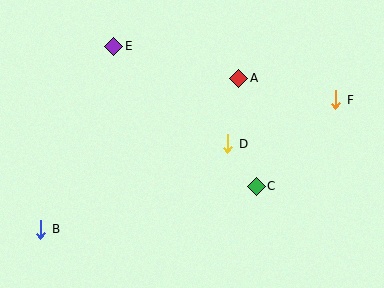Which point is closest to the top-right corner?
Point F is closest to the top-right corner.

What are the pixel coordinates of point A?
Point A is at (239, 78).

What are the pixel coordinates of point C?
Point C is at (256, 186).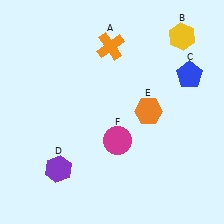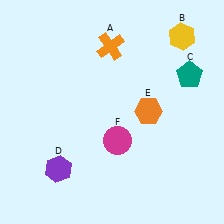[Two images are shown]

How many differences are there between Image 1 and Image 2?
There is 1 difference between the two images.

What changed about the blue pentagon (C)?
In Image 1, C is blue. In Image 2, it changed to teal.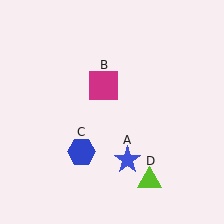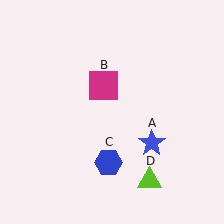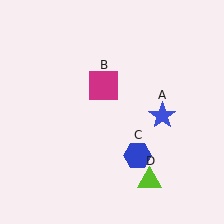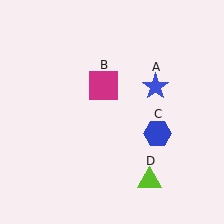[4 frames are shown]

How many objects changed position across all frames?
2 objects changed position: blue star (object A), blue hexagon (object C).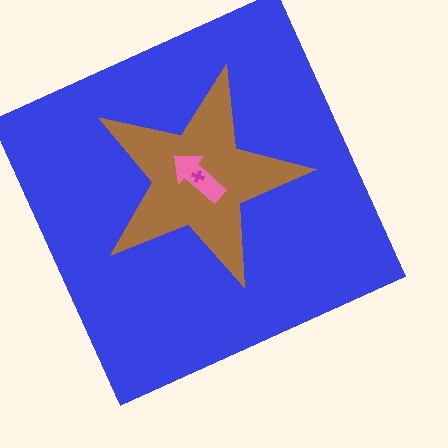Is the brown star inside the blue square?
Yes.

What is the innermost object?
The magenta cross.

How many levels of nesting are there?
4.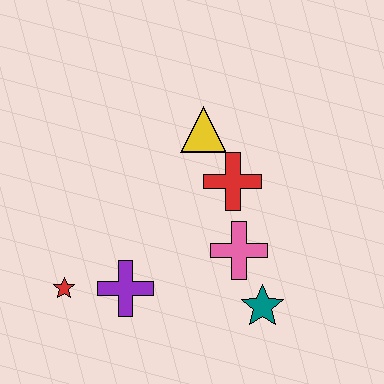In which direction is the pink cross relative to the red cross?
The pink cross is below the red cross.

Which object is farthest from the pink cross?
The red star is farthest from the pink cross.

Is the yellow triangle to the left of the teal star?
Yes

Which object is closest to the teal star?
The pink cross is closest to the teal star.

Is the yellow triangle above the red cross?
Yes